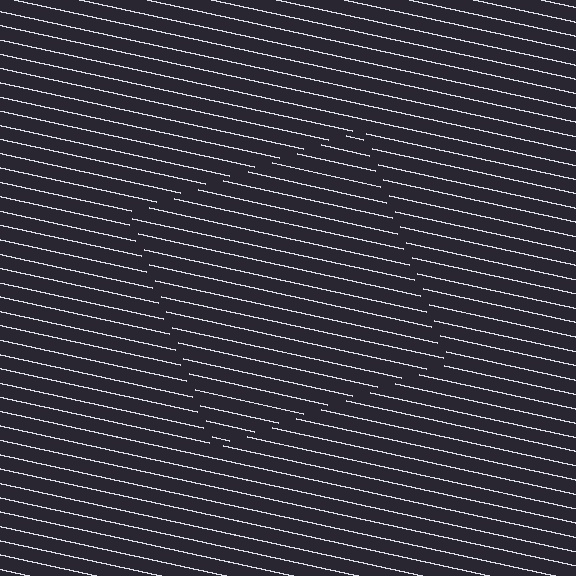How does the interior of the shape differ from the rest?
The interior of the shape contains the same grating, shifted by half a period — the contour is defined by the phase discontinuity where line-ends from the inner and outer gratings abut.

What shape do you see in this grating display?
An illusory square. The interior of the shape contains the same grating, shifted by half a period — the contour is defined by the phase discontinuity where line-ends from the inner and outer gratings abut.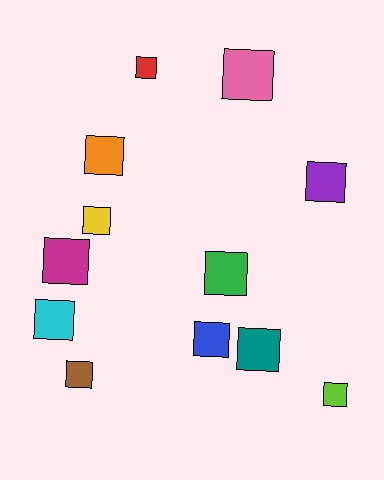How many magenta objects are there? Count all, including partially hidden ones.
There is 1 magenta object.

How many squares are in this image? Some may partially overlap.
There are 12 squares.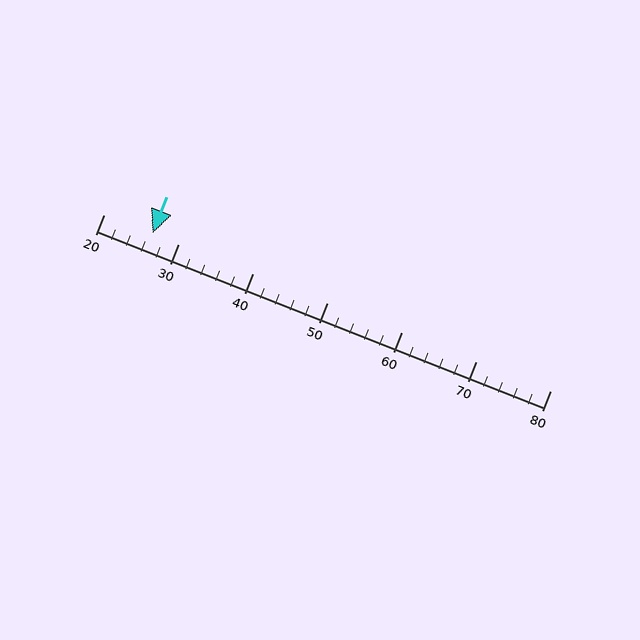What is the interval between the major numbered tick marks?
The major tick marks are spaced 10 units apart.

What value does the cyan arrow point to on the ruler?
The cyan arrow points to approximately 26.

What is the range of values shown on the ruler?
The ruler shows values from 20 to 80.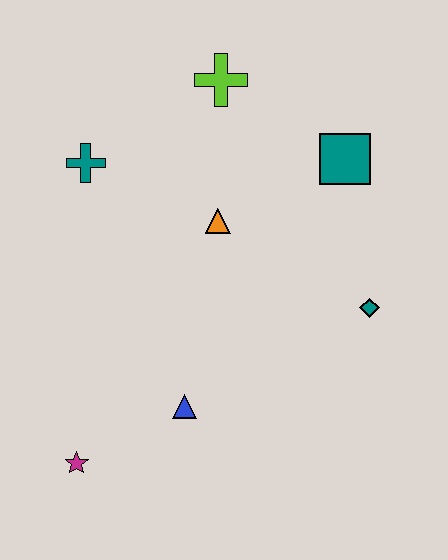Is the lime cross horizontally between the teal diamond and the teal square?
No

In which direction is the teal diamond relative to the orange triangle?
The teal diamond is to the right of the orange triangle.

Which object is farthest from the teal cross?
The teal diamond is farthest from the teal cross.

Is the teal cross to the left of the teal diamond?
Yes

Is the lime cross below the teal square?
No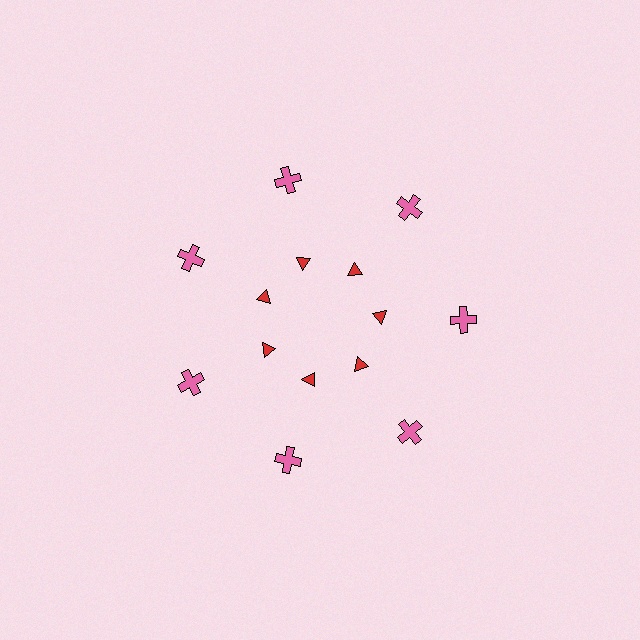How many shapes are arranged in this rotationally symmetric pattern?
There are 14 shapes, arranged in 7 groups of 2.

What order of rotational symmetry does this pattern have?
This pattern has 7-fold rotational symmetry.